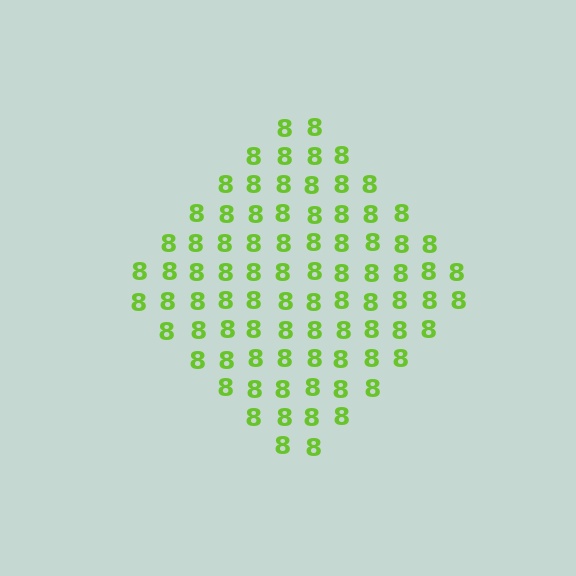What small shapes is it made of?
It is made of small digit 8's.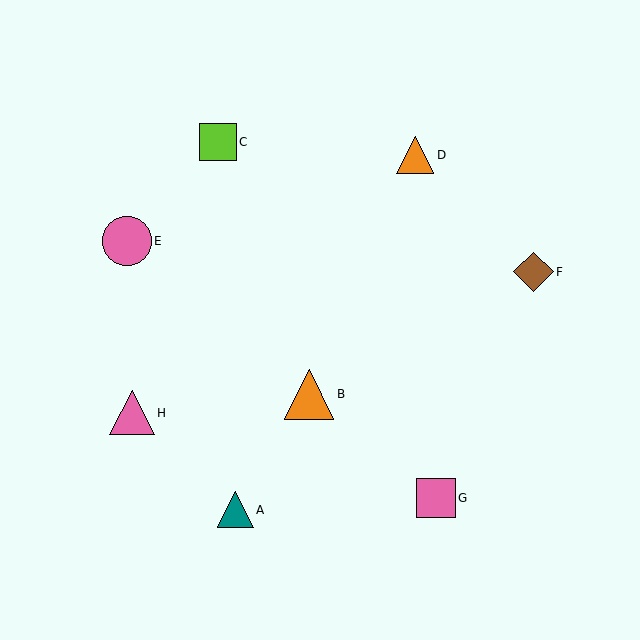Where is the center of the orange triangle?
The center of the orange triangle is at (309, 394).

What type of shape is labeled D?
Shape D is an orange triangle.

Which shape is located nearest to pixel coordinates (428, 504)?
The pink square (labeled G) at (436, 498) is nearest to that location.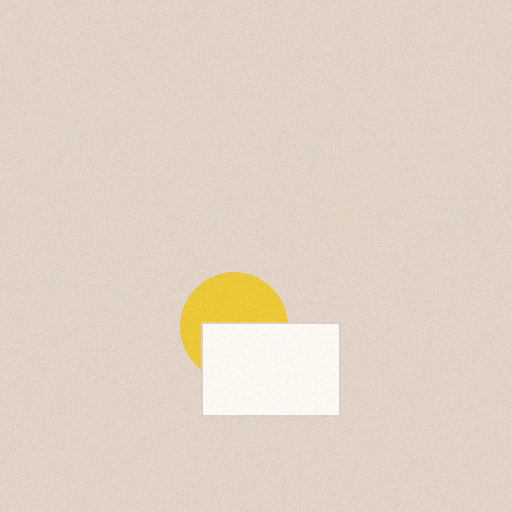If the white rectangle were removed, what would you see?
You would see the complete yellow circle.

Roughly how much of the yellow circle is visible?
About half of it is visible (roughly 52%).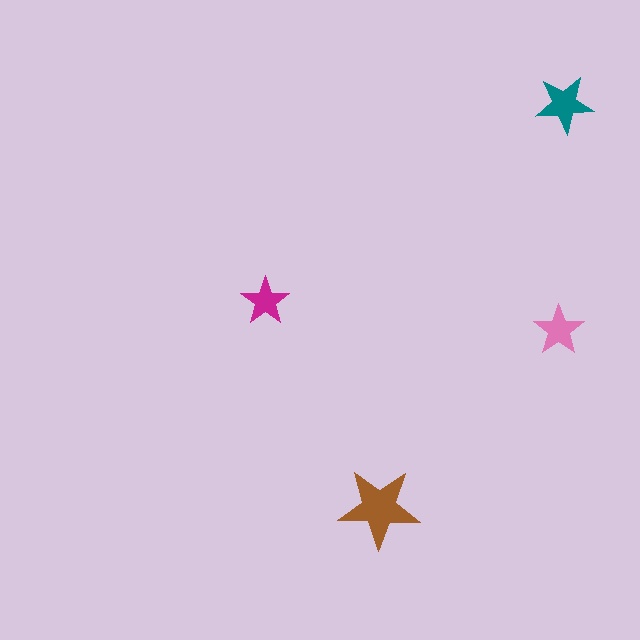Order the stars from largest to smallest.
the brown one, the teal one, the pink one, the magenta one.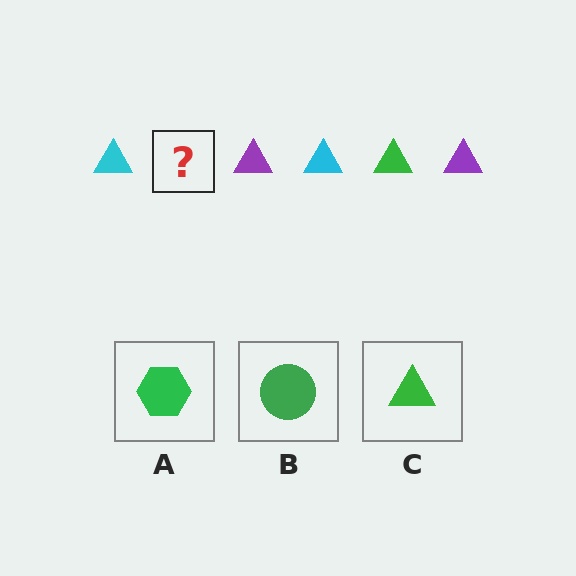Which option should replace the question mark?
Option C.